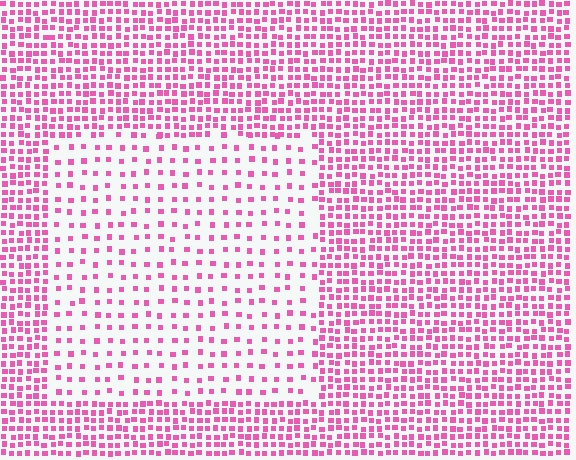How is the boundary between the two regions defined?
The boundary is defined by a change in element density (approximately 2.5x ratio). All elements are the same color, size, and shape.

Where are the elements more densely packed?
The elements are more densely packed outside the rectangle boundary.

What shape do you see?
I see a rectangle.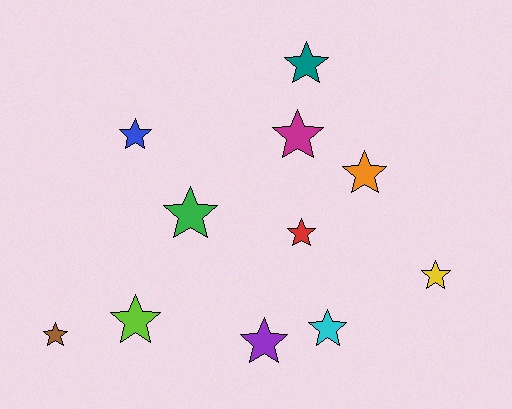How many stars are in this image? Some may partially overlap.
There are 11 stars.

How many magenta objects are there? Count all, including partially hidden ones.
There is 1 magenta object.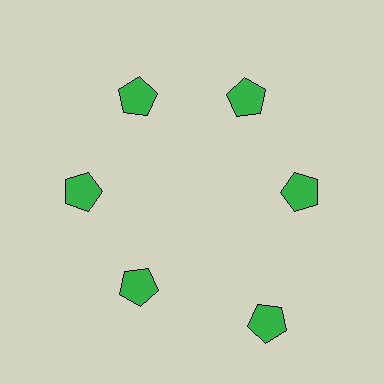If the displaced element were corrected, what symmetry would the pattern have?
It would have 6-fold rotational symmetry — the pattern would map onto itself every 60 degrees.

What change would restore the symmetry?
The symmetry would be restored by moving it inward, back onto the ring so that all 6 pentagons sit at equal angles and equal distance from the center.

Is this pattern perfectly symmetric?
No. The 6 green pentagons are arranged in a ring, but one element near the 5 o'clock position is pushed outward from the center, breaking the 6-fold rotational symmetry.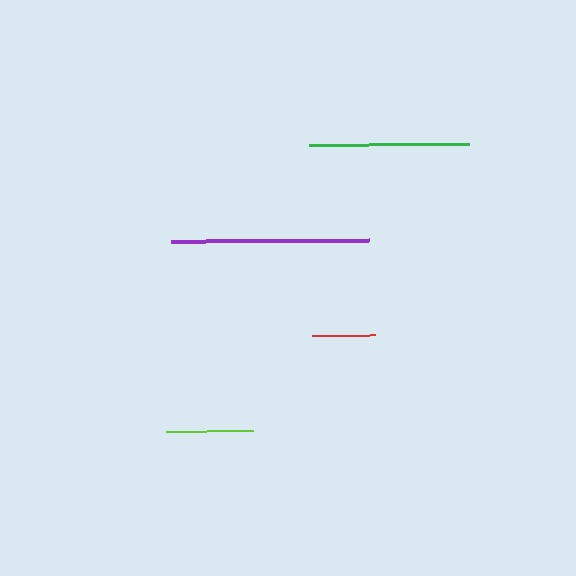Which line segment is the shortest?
The red line is the shortest at approximately 64 pixels.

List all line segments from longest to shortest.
From longest to shortest: purple, green, lime, red.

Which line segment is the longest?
The purple line is the longest at approximately 198 pixels.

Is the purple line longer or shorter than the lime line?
The purple line is longer than the lime line.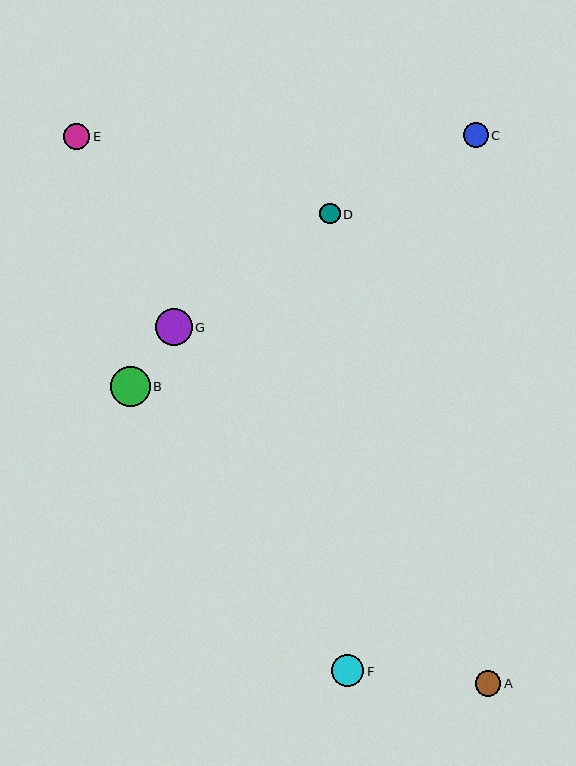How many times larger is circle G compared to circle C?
Circle G is approximately 1.5 times the size of circle C.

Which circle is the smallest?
Circle D is the smallest with a size of approximately 20 pixels.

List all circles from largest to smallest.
From largest to smallest: B, G, F, E, A, C, D.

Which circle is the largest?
Circle B is the largest with a size of approximately 40 pixels.